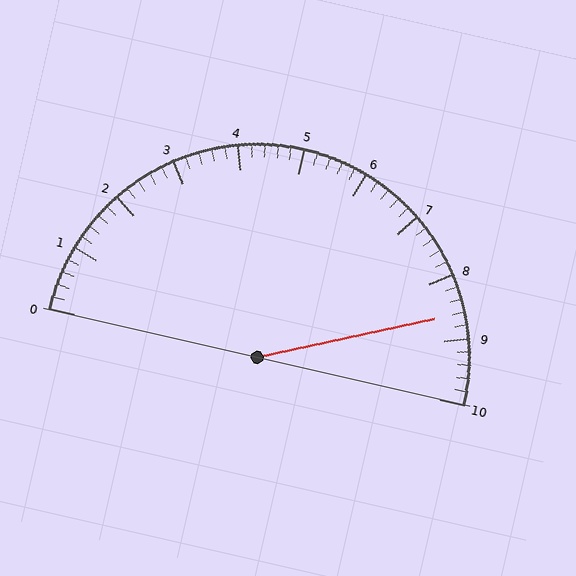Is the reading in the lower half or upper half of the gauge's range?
The reading is in the upper half of the range (0 to 10).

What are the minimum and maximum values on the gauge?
The gauge ranges from 0 to 10.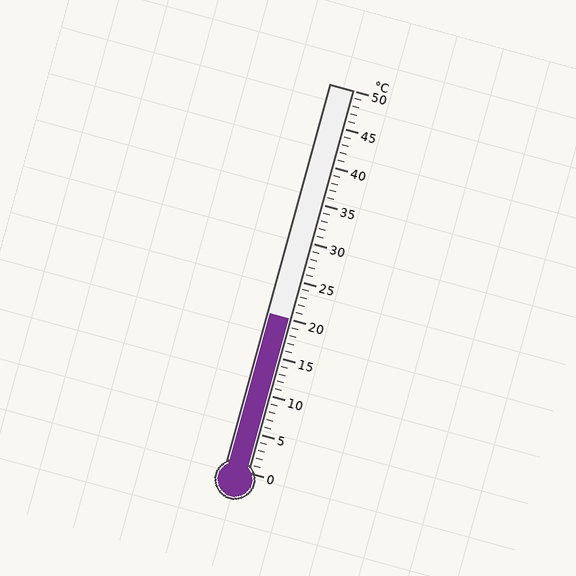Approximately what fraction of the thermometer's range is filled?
The thermometer is filled to approximately 40% of its range.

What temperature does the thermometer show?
The thermometer shows approximately 20°C.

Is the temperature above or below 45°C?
The temperature is below 45°C.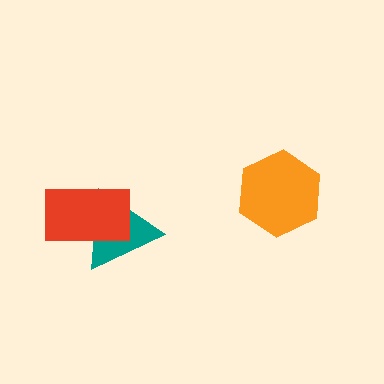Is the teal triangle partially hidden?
Yes, it is partially covered by another shape.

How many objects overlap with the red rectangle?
1 object overlaps with the red rectangle.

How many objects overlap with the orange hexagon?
0 objects overlap with the orange hexagon.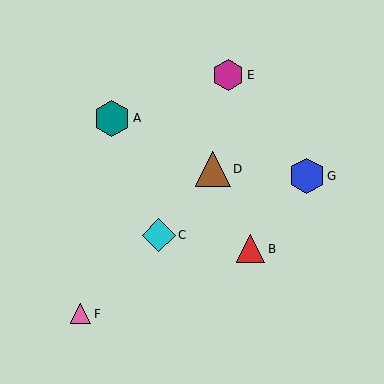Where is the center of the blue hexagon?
The center of the blue hexagon is at (307, 176).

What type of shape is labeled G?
Shape G is a blue hexagon.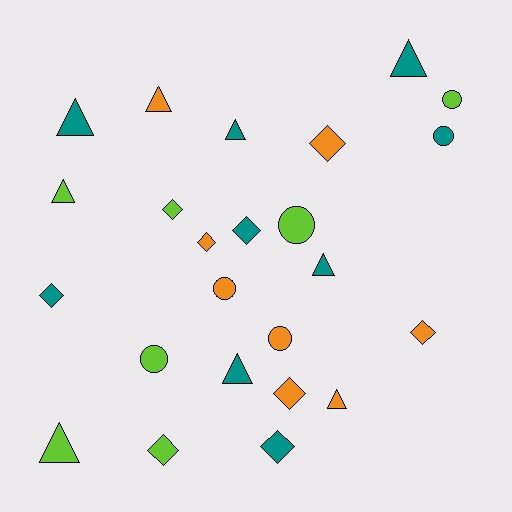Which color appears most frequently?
Teal, with 9 objects.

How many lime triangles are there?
There are 2 lime triangles.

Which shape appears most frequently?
Diamond, with 9 objects.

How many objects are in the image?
There are 24 objects.